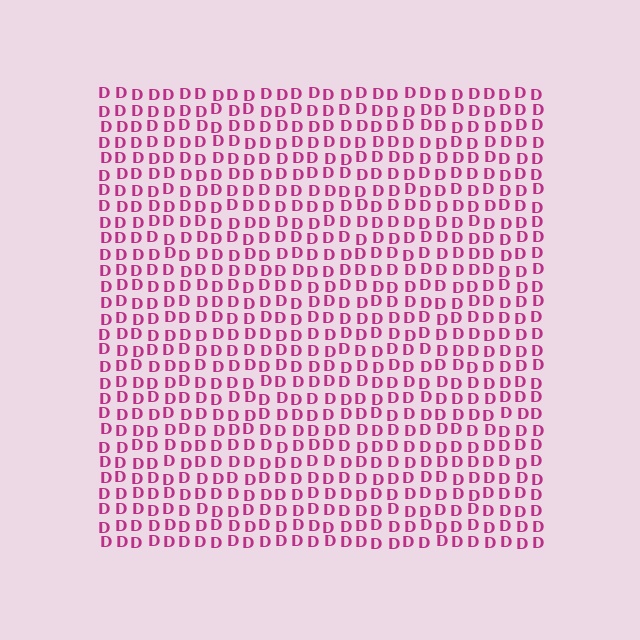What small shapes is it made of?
It is made of small letter D's.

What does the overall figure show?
The overall figure shows a square.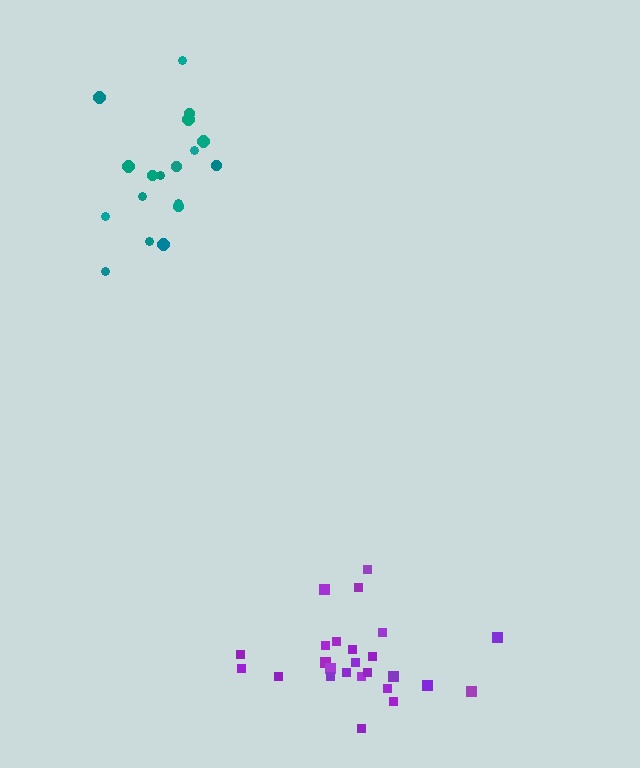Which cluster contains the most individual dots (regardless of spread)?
Purple (25).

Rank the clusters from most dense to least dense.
purple, teal.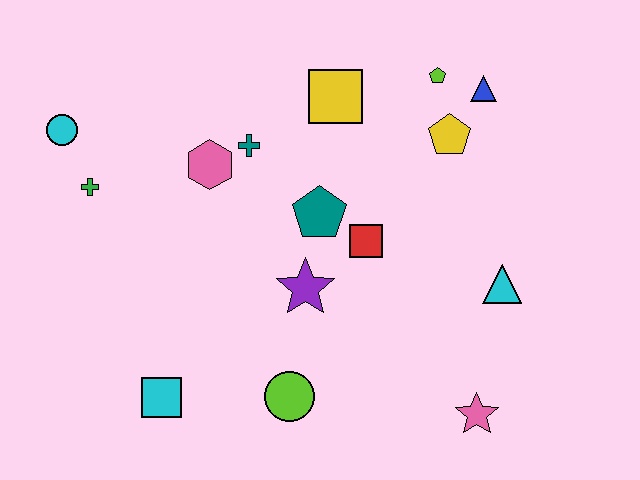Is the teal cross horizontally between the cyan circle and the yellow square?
Yes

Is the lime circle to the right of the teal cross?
Yes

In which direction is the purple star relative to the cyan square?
The purple star is to the right of the cyan square.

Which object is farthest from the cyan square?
The blue triangle is farthest from the cyan square.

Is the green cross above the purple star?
Yes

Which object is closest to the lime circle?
The purple star is closest to the lime circle.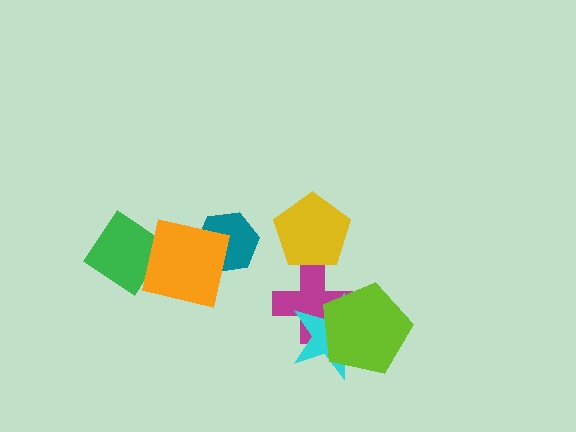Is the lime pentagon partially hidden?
No, no other shape covers it.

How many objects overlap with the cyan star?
2 objects overlap with the cyan star.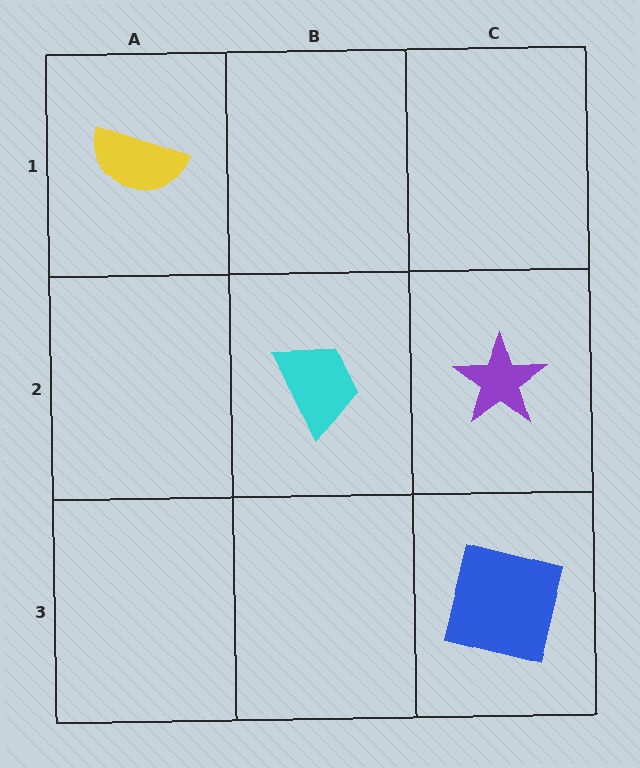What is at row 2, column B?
A cyan trapezoid.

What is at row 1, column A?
A yellow semicircle.